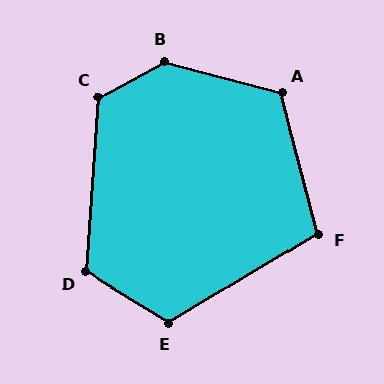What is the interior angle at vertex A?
Approximately 120 degrees (obtuse).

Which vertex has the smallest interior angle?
F, at approximately 106 degrees.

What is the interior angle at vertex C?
Approximately 122 degrees (obtuse).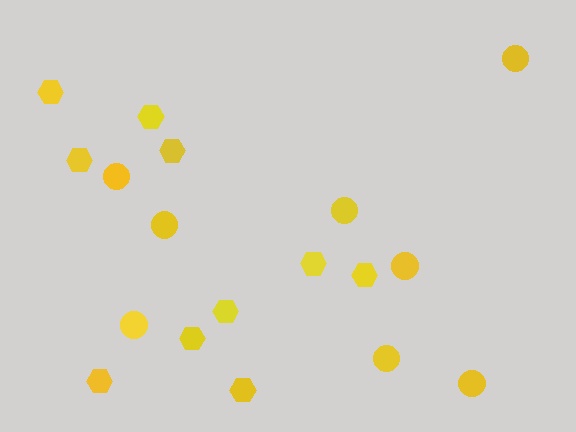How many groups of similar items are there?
There are 2 groups: one group of hexagons (10) and one group of circles (8).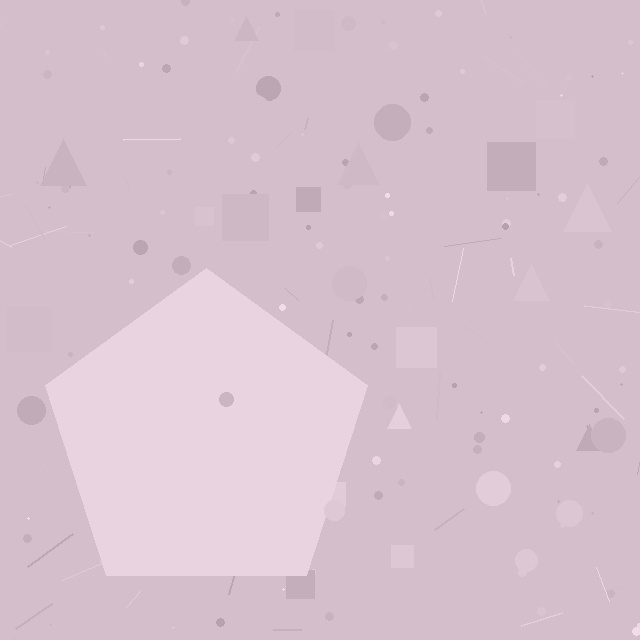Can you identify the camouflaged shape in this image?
The camouflaged shape is a pentagon.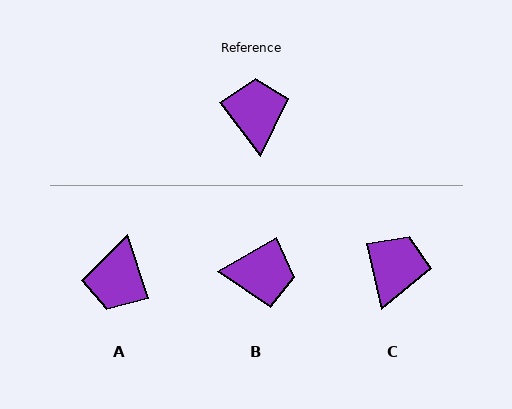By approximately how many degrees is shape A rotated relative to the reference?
Approximately 161 degrees counter-clockwise.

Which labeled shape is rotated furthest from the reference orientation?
A, about 161 degrees away.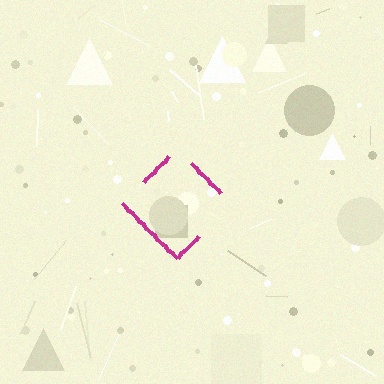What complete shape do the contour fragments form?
The contour fragments form a diamond.